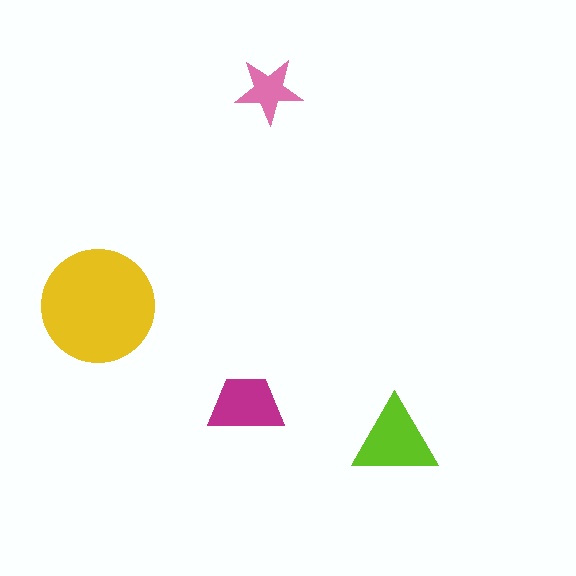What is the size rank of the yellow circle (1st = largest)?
1st.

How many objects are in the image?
There are 4 objects in the image.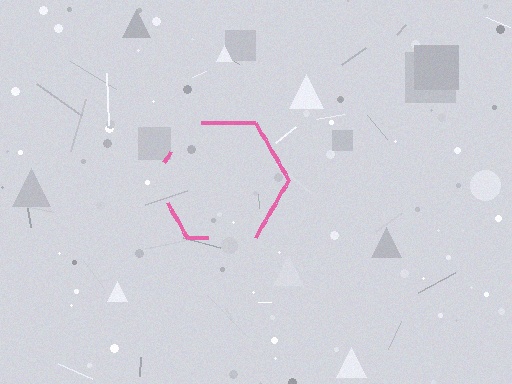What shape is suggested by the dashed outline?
The dashed outline suggests a hexagon.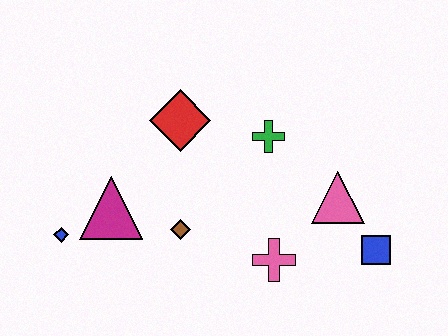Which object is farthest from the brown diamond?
The blue square is farthest from the brown diamond.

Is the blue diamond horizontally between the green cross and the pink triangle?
No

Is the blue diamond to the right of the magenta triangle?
No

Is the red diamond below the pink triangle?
No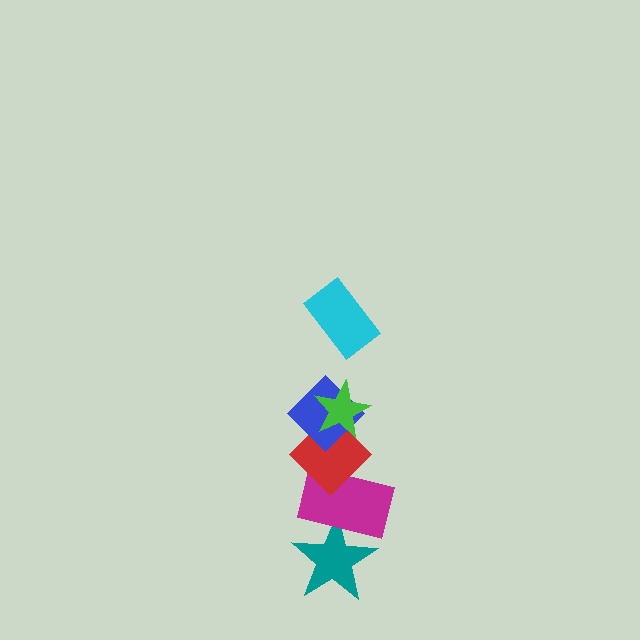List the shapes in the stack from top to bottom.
From top to bottom: the cyan rectangle, the green star, the blue diamond, the red diamond, the magenta rectangle, the teal star.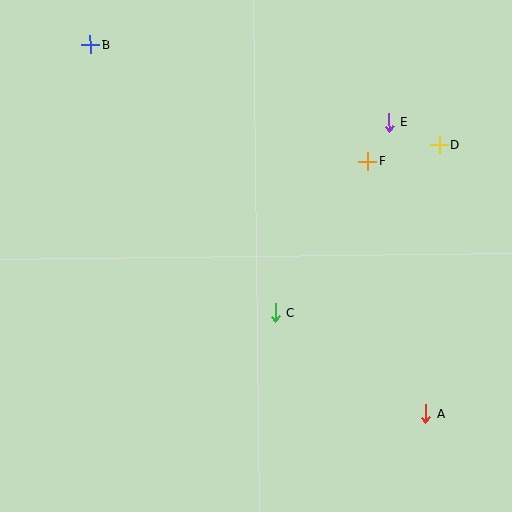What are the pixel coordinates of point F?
Point F is at (368, 161).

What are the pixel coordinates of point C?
Point C is at (275, 313).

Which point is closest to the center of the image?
Point C at (275, 313) is closest to the center.